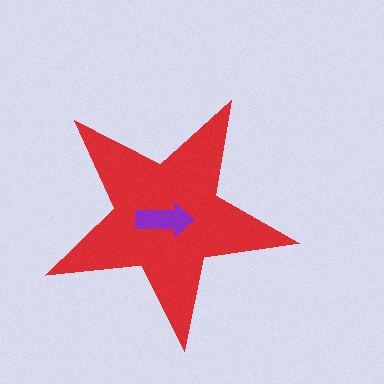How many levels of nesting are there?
2.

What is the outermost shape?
The red star.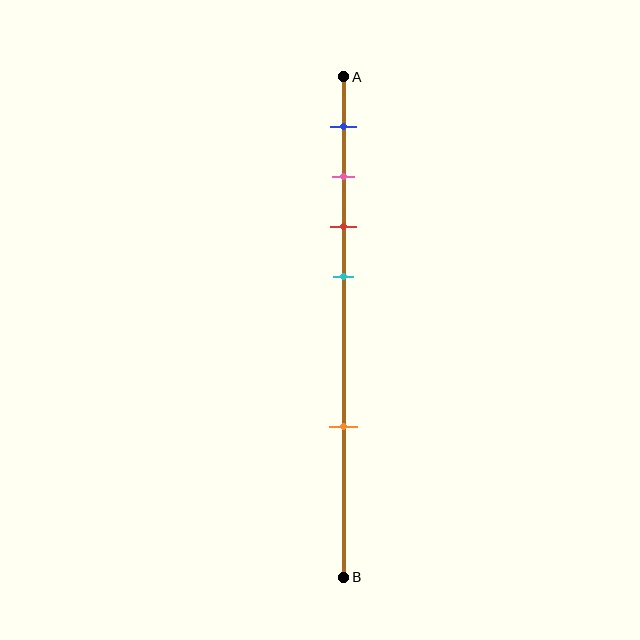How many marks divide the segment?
There are 5 marks dividing the segment.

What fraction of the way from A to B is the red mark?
The red mark is approximately 30% (0.3) of the way from A to B.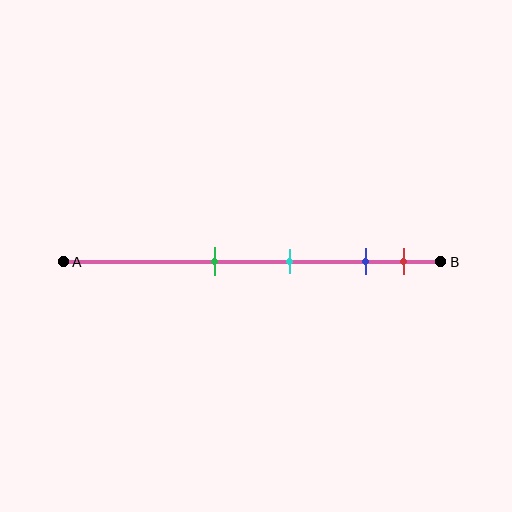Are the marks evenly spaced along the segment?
No, the marks are not evenly spaced.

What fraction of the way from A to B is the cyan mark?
The cyan mark is approximately 60% (0.6) of the way from A to B.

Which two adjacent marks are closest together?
The blue and red marks are the closest adjacent pair.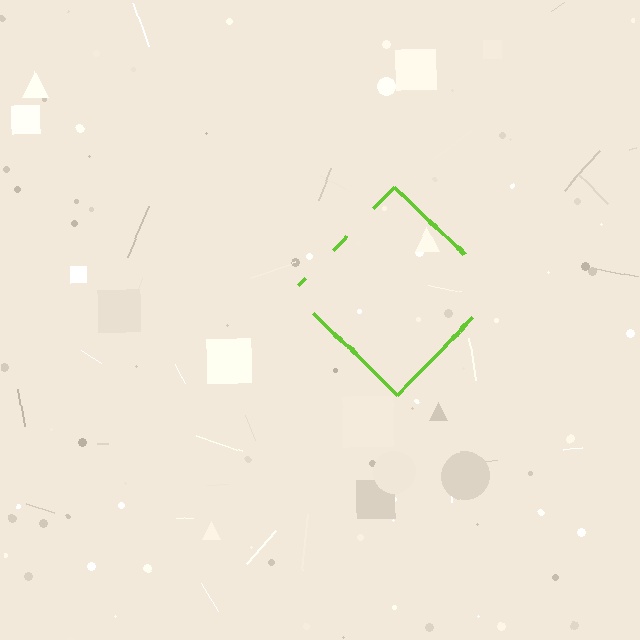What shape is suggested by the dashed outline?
The dashed outline suggests a diamond.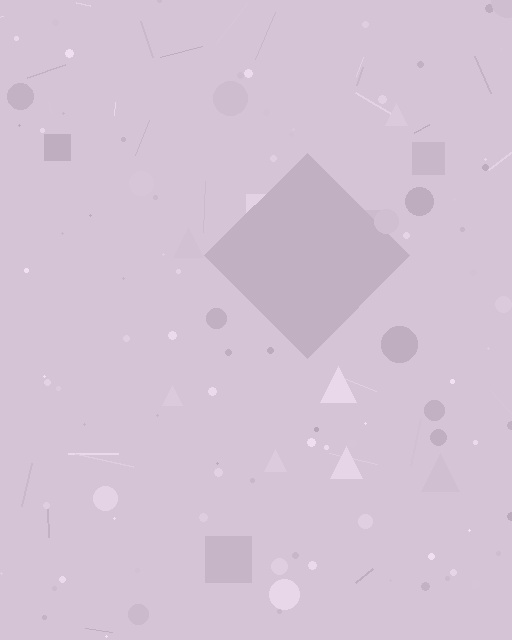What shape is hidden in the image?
A diamond is hidden in the image.